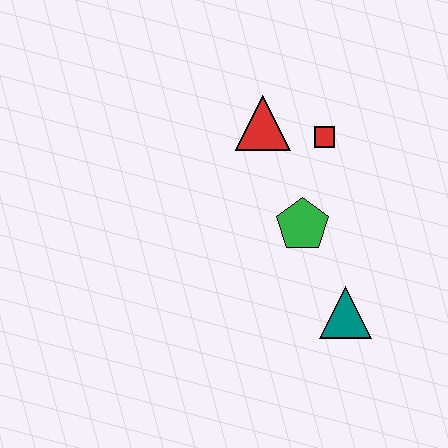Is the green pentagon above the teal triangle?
Yes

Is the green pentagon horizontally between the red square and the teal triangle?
No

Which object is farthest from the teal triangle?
The red triangle is farthest from the teal triangle.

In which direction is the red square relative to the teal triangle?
The red square is above the teal triangle.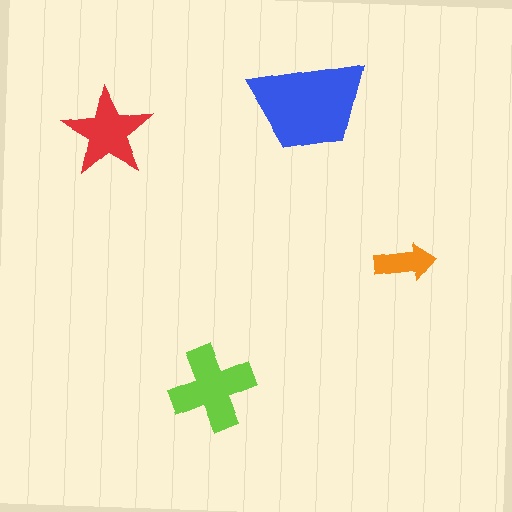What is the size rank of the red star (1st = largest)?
3rd.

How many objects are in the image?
There are 4 objects in the image.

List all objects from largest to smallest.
The blue trapezoid, the lime cross, the red star, the orange arrow.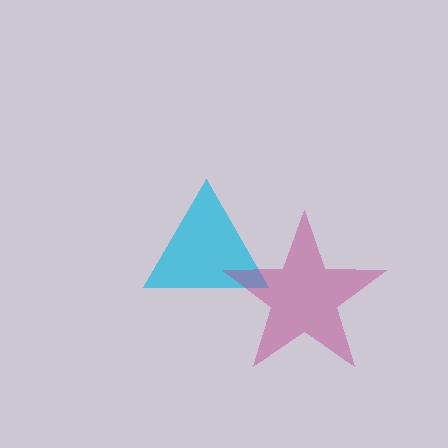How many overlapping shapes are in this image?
There are 2 overlapping shapes in the image.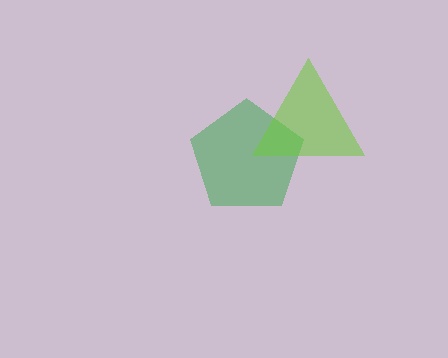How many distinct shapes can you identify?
There are 2 distinct shapes: a green pentagon, a lime triangle.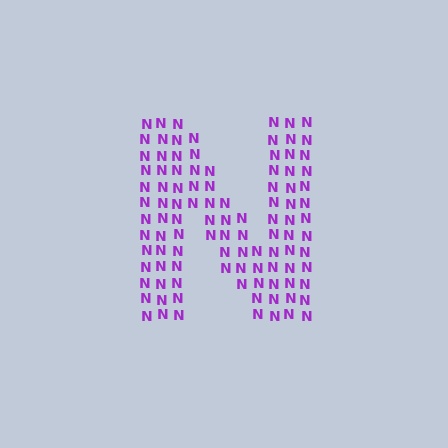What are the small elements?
The small elements are letter N's.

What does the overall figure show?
The overall figure shows the letter N.